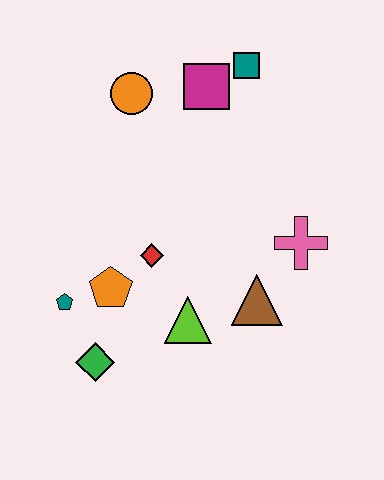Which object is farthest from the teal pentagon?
The teal square is farthest from the teal pentagon.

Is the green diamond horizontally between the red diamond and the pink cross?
No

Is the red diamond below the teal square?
Yes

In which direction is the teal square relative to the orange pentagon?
The teal square is above the orange pentagon.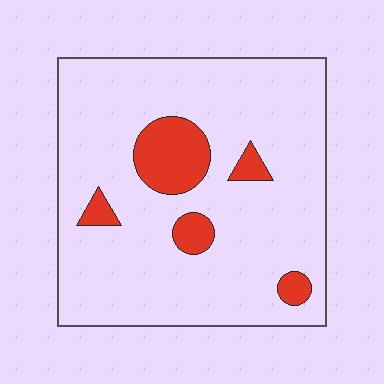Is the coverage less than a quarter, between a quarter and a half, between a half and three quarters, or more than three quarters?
Less than a quarter.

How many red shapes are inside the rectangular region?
5.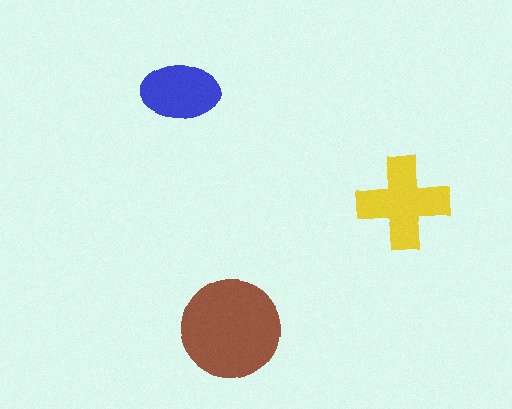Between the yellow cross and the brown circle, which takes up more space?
The brown circle.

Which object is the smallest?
The blue ellipse.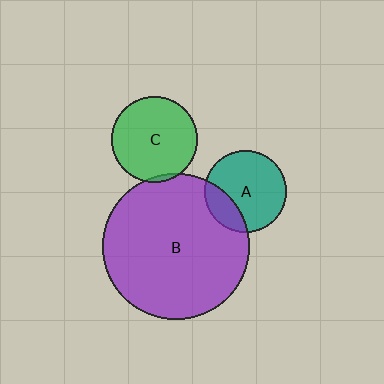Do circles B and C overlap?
Yes.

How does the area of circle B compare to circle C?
Approximately 2.9 times.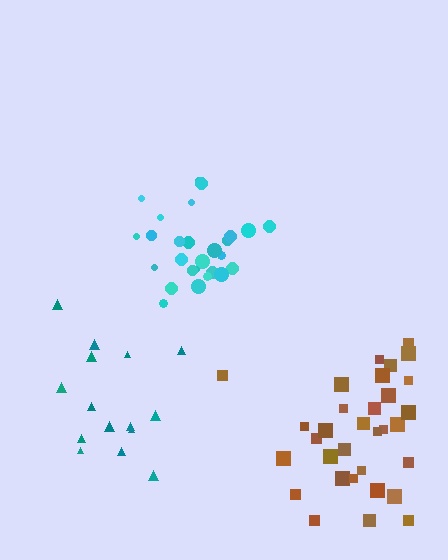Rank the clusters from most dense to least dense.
cyan, brown, teal.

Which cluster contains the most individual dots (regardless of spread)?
Brown (32).